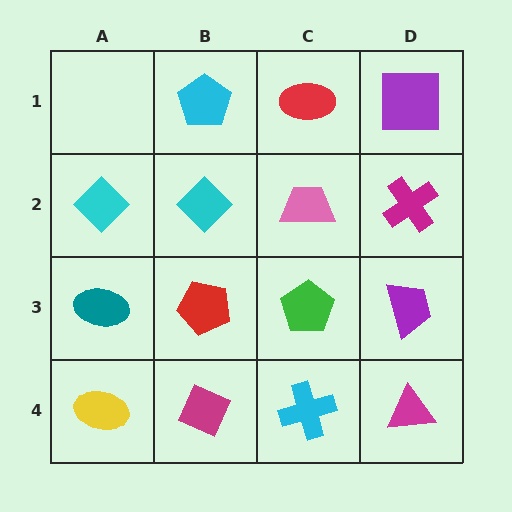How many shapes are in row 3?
4 shapes.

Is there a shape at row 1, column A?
No, that cell is empty.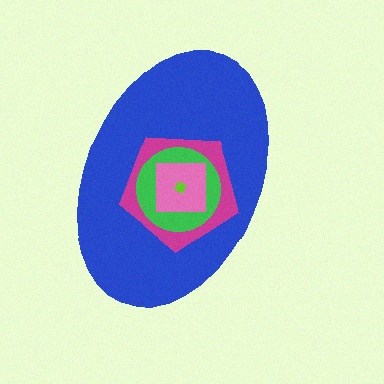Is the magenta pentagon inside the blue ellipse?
Yes.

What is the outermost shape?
The blue ellipse.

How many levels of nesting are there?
5.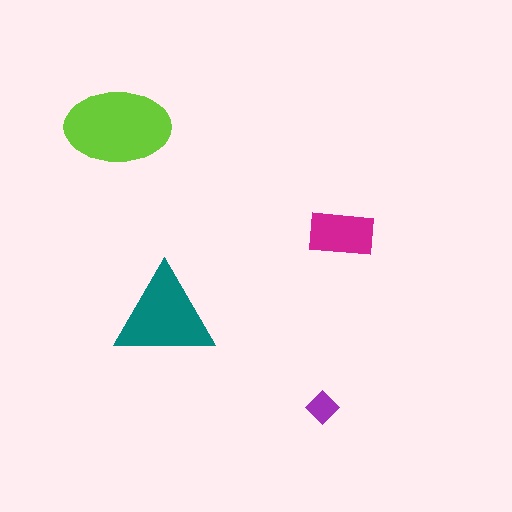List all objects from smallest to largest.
The purple diamond, the magenta rectangle, the teal triangle, the lime ellipse.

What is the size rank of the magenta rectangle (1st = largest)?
3rd.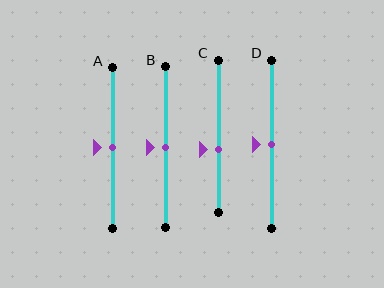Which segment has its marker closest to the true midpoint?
Segment A has its marker closest to the true midpoint.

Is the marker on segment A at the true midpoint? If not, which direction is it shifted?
Yes, the marker on segment A is at the true midpoint.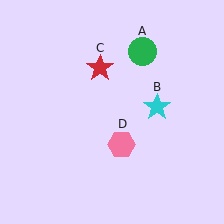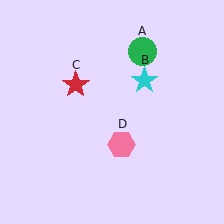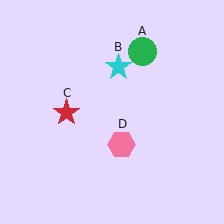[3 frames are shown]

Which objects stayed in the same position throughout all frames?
Green circle (object A) and pink hexagon (object D) remained stationary.